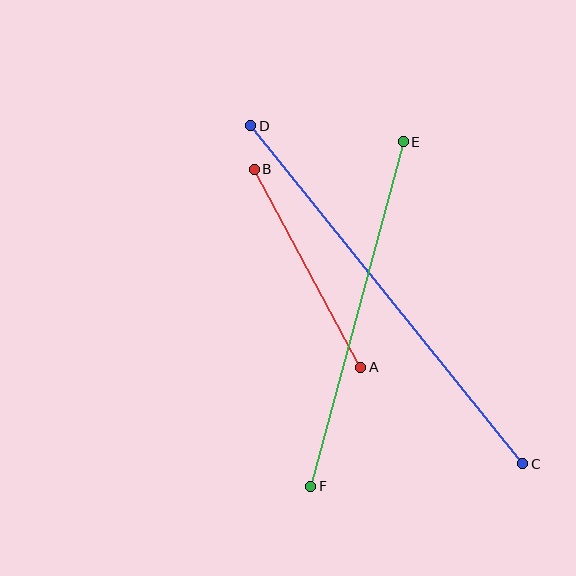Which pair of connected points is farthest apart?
Points C and D are farthest apart.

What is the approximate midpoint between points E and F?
The midpoint is at approximately (357, 314) pixels.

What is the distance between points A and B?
The distance is approximately 225 pixels.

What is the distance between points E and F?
The distance is approximately 356 pixels.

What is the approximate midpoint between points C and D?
The midpoint is at approximately (387, 295) pixels.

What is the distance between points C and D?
The distance is approximately 434 pixels.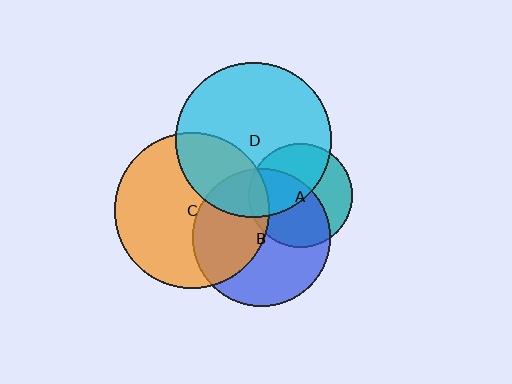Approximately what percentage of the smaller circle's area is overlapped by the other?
Approximately 30%.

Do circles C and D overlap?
Yes.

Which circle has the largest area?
Circle D (cyan).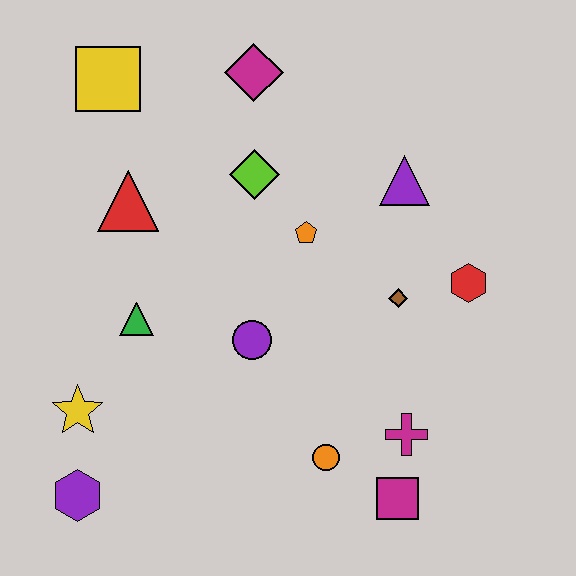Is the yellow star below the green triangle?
Yes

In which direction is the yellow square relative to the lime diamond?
The yellow square is to the left of the lime diamond.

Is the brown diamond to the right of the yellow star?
Yes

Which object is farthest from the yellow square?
The magenta square is farthest from the yellow square.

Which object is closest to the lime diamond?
The orange pentagon is closest to the lime diamond.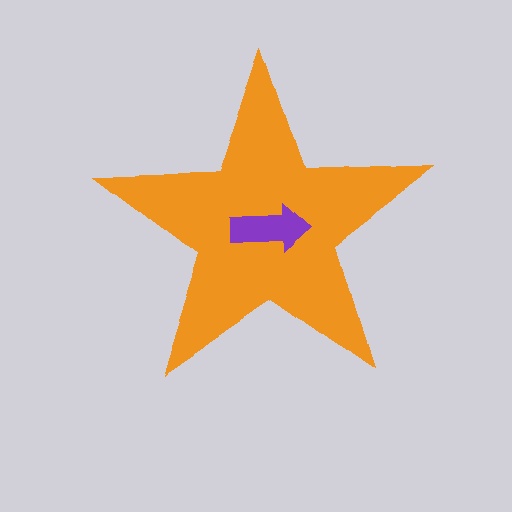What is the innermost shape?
The purple arrow.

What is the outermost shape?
The orange star.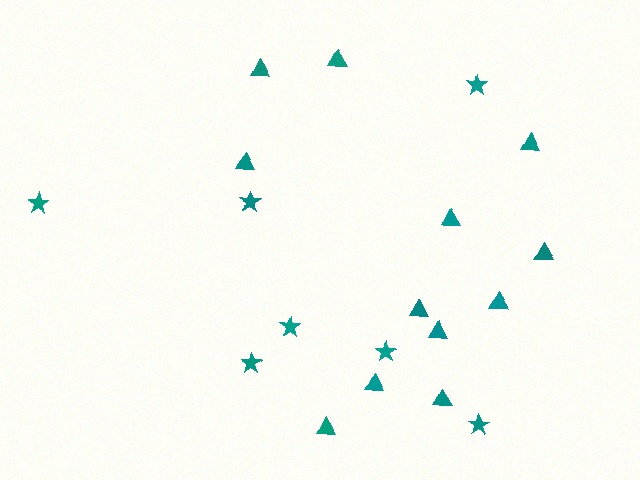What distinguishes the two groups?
There are 2 groups: one group of triangles (12) and one group of stars (7).